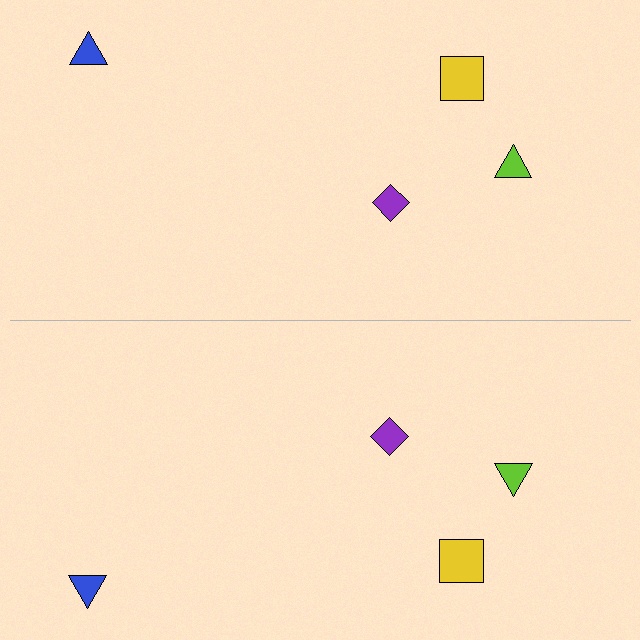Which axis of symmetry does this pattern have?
The pattern has a horizontal axis of symmetry running through the center of the image.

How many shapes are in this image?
There are 8 shapes in this image.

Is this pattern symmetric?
Yes, this pattern has bilateral (reflection) symmetry.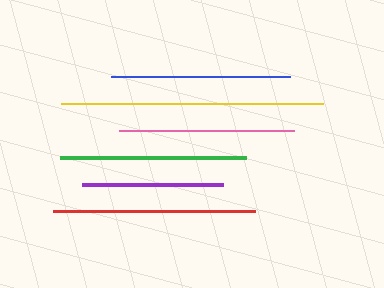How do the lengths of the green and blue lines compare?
The green and blue lines are approximately the same length.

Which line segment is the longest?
The yellow line is the longest at approximately 262 pixels.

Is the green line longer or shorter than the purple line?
The green line is longer than the purple line.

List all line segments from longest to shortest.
From longest to shortest: yellow, red, green, blue, pink, purple.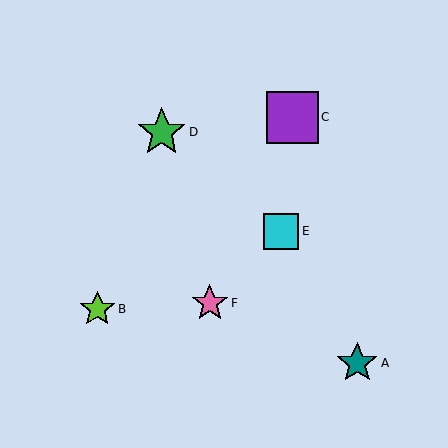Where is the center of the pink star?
The center of the pink star is at (210, 303).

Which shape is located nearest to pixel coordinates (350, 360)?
The teal star (labeled A) at (357, 363) is nearest to that location.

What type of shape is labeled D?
Shape D is a green star.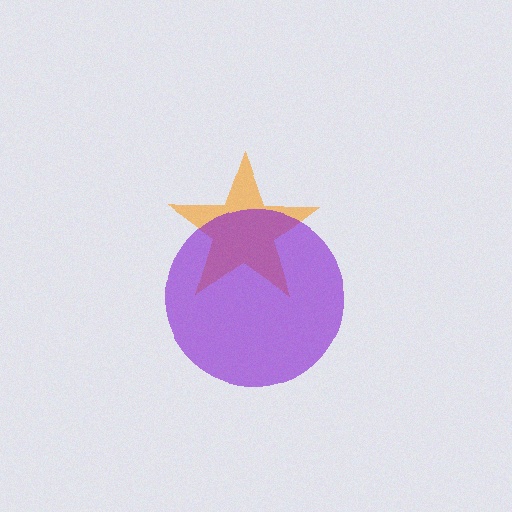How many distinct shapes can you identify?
There are 2 distinct shapes: an orange star, a purple circle.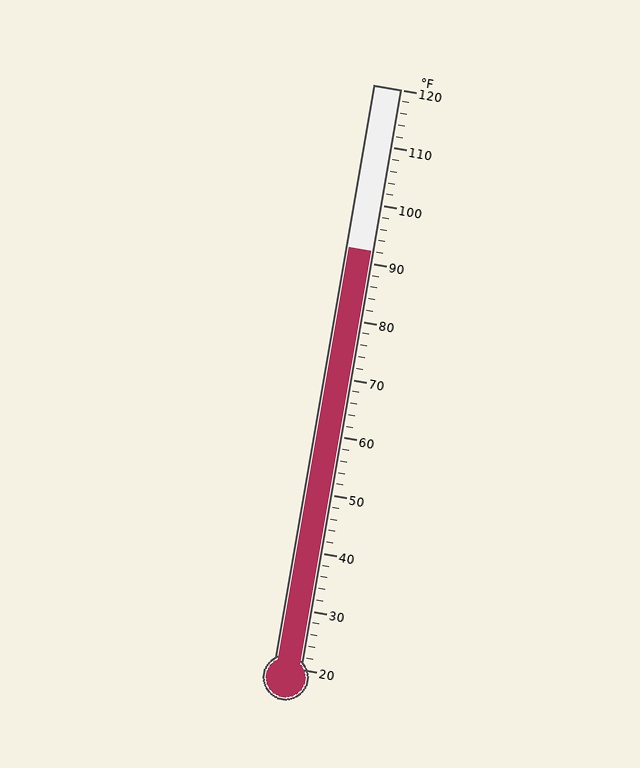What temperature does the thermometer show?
The thermometer shows approximately 92°F.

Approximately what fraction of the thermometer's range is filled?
The thermometer is filled to approximately 70% of its range.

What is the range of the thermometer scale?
The thermometer scale ranges from 20°F to 120°F.